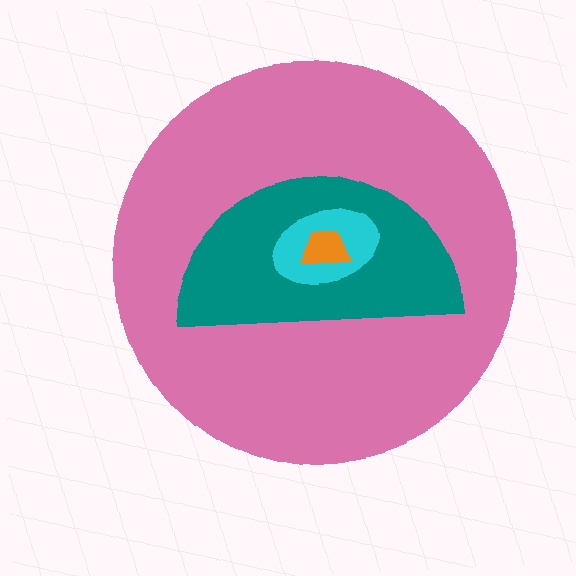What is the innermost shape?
The orange trapezoid.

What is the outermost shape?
The pink circle.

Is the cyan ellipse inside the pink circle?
Yes.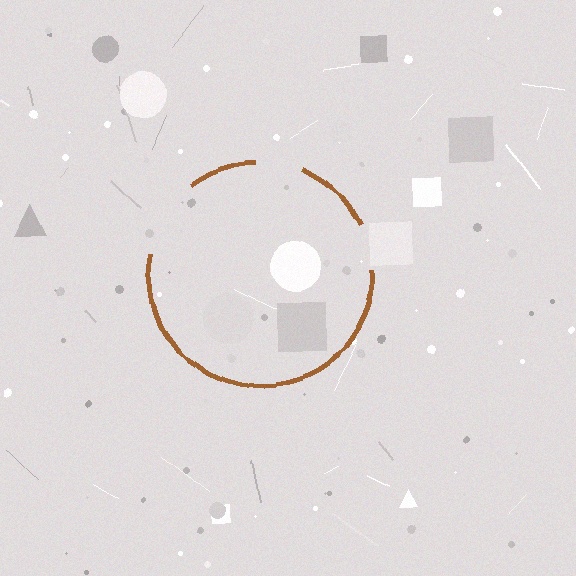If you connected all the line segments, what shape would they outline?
They would outline a circle.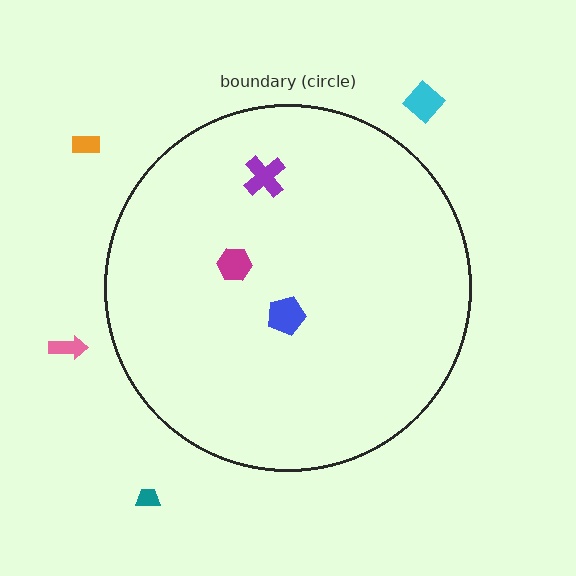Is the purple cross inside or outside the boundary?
Inside.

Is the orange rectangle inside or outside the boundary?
Outside.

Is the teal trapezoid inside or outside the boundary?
Outside.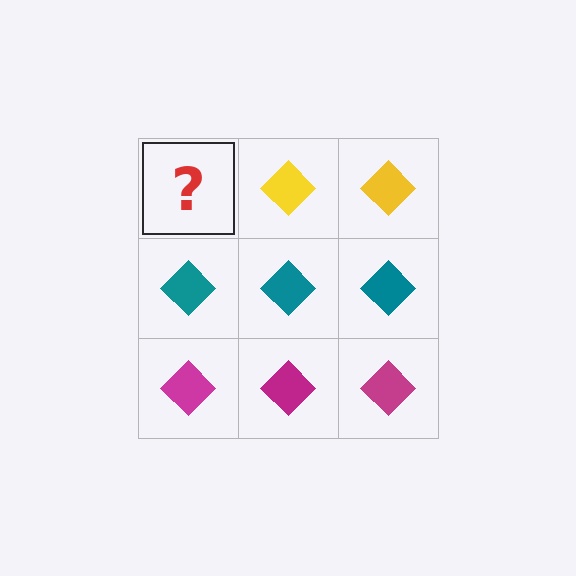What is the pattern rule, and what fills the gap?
The rule is that each row has a consistent color. The gap should be filled with a yellow diamond.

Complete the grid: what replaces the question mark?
The question mark should be replaced with a yellow diamond.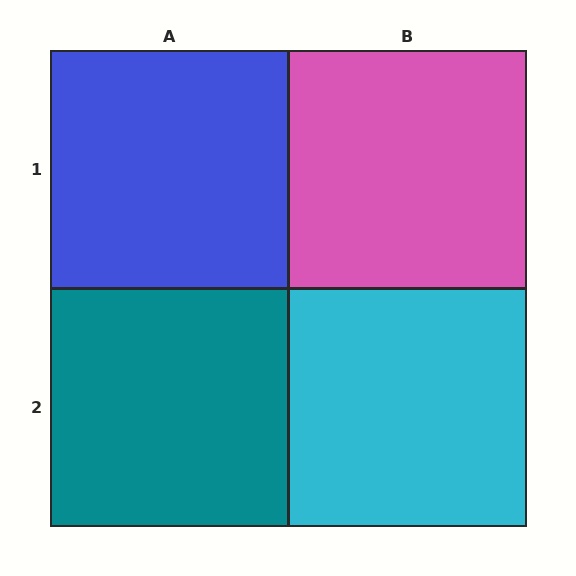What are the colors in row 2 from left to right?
Teal, cyan.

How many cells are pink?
1 cell is pink.